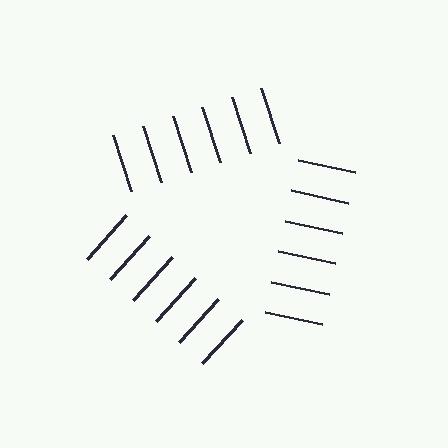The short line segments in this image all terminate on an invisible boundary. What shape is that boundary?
An illusory triangle — the line segments terminate on its edges but no continuous stroke is drawn.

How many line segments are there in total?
18 — 6 along each of the 3 edges.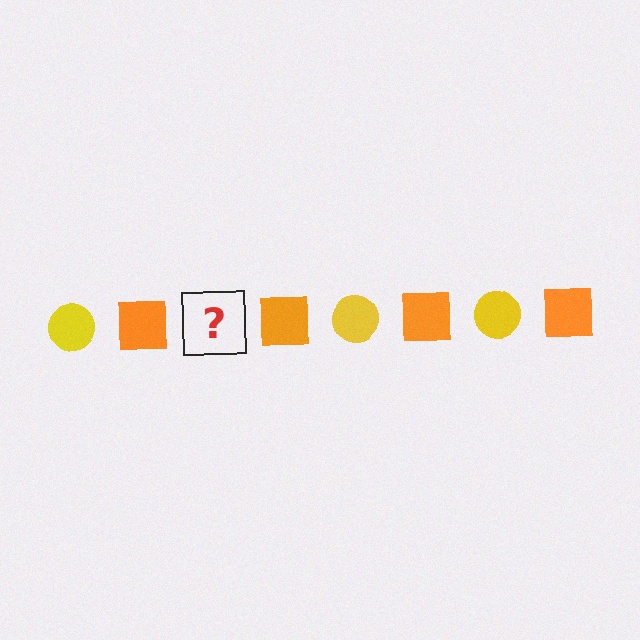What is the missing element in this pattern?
The missing element is a yellow circle.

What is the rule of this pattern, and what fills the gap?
The rule is that the pattern alternates between yellow circle and orange square. The gap should be filled with a yellow circle.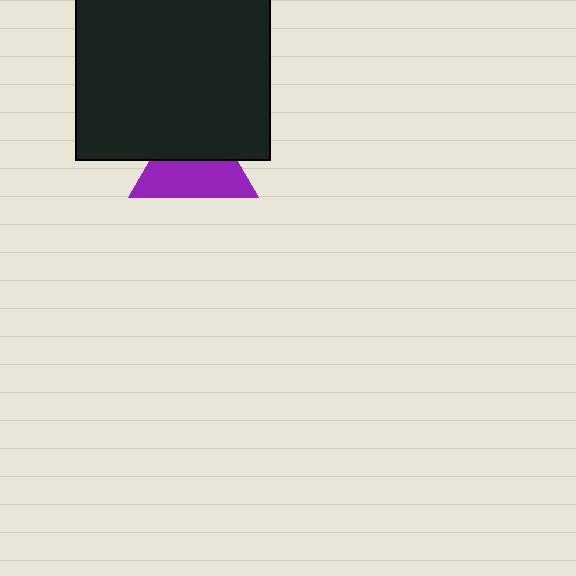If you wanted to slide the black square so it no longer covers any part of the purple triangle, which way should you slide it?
Slide it up — that is the most direct way to separate the two shapes.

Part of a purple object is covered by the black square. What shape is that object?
It is a triangle.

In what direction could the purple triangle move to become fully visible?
The purple triangle could move down. That would shift it out from behind the black square entirely.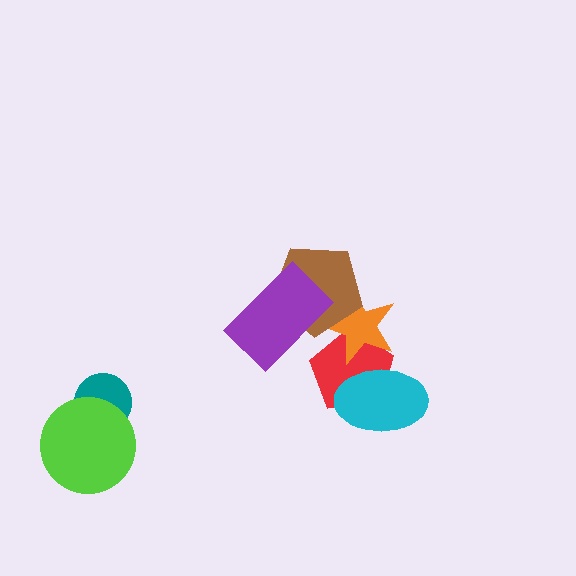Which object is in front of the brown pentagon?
The purple rectangle is in front of the brown pentagon.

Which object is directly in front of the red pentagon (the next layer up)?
The orange star is directly in front of the red pentagon.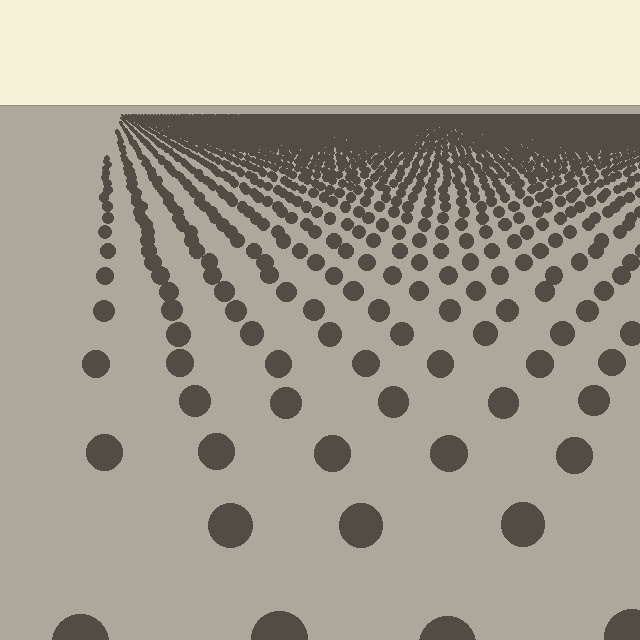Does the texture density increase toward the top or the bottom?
Density increases toward the top.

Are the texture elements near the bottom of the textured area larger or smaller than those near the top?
Larger. Near the bottom, elements are closer to the viewer and appear at a bigger on-screen size.